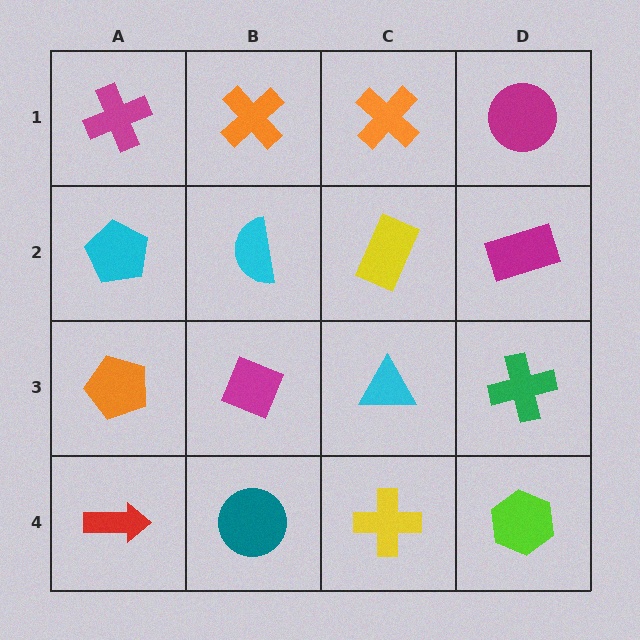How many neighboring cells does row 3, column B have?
4.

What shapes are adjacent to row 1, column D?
A magenta rectangle (row 2, column D), an orange cross (row 1, column C).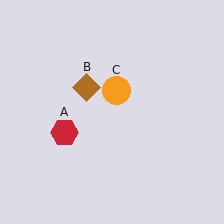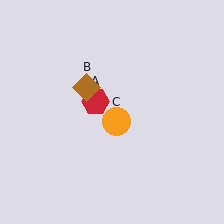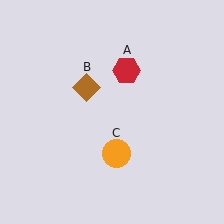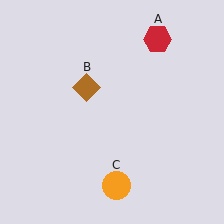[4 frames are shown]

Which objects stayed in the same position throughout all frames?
Brown diamond (object B) remained stationary.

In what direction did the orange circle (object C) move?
The orange circle (object C) moved down.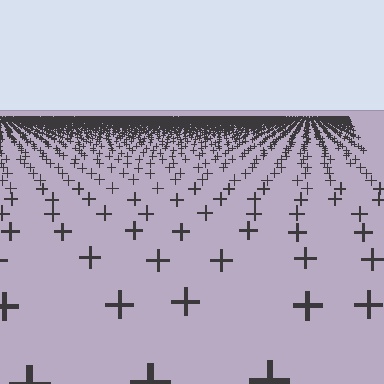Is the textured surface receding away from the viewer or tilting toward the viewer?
The surface is receding away from the viewer. Texture elements get smaller and denser toward the top.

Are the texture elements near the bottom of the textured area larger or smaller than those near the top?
Larger. Near the bottom, elements are closer to the viewer and appear at a bigger on-screen size.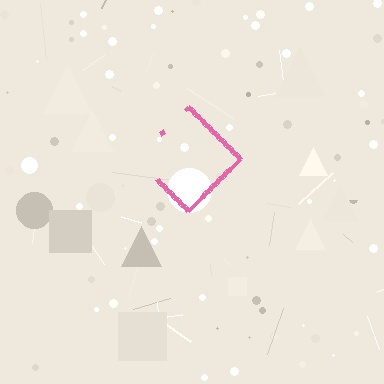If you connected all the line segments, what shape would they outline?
They would outline a diamond.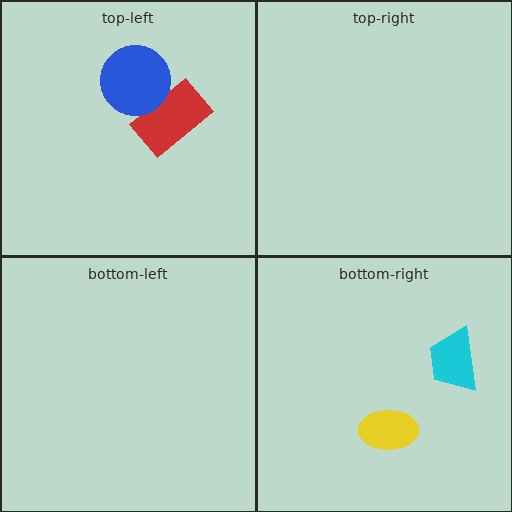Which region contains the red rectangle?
The top-left region.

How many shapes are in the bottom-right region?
2.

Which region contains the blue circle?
The top-left region.